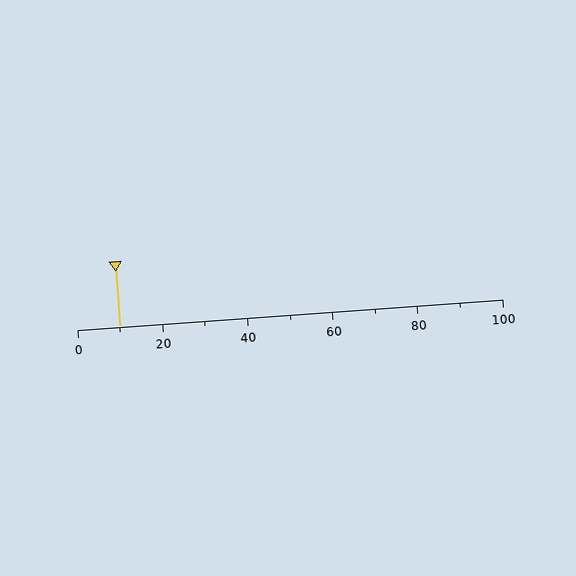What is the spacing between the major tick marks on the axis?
The major ticks are spaced 20 apart.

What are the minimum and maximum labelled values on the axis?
The axis runs from 0 to 100.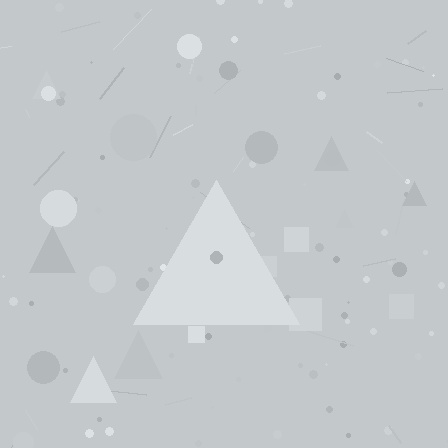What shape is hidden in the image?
A triangle is hidden in the image.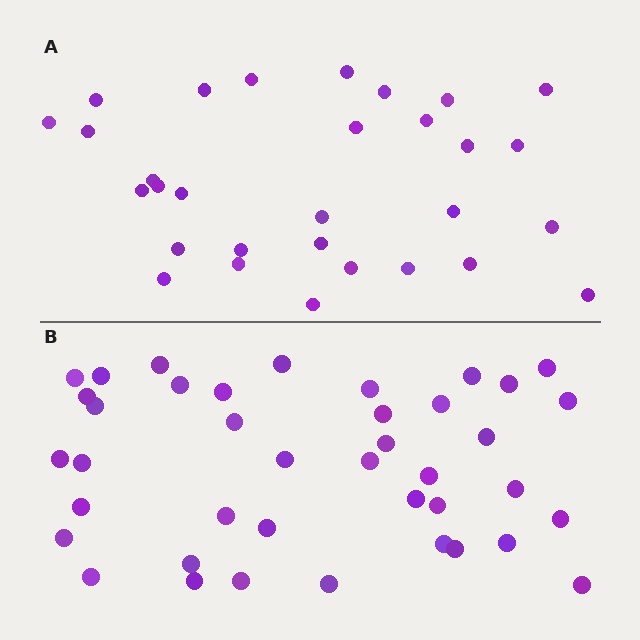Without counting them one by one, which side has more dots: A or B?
Region B (the bottom region) has more dots.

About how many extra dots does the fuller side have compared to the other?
Region B has roughly 10 or so more dots than region A.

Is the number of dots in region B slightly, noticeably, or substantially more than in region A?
Region B has noticeably more, but not dramatically so. The ratio is roughly 1.3 to 1.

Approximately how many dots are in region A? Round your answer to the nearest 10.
About 30 dots.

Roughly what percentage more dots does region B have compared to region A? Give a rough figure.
About 35% more.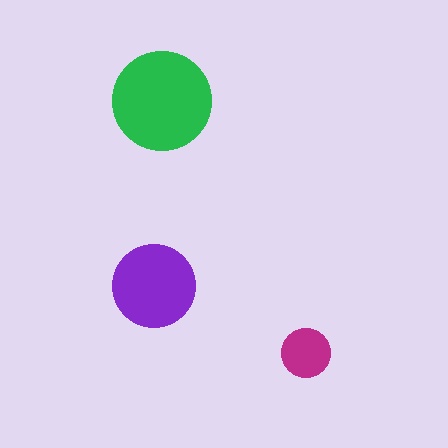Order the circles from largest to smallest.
the green one, the purple one, the magenta one.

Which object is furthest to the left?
The purple circle is leftmost.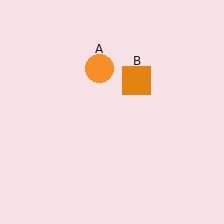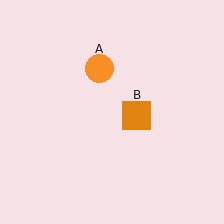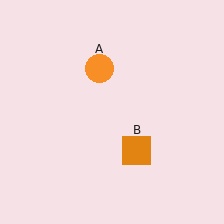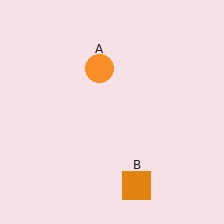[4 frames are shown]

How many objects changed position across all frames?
1 object changed position: orange square (object B).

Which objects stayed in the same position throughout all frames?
Orange circle (object A) remained stationary.